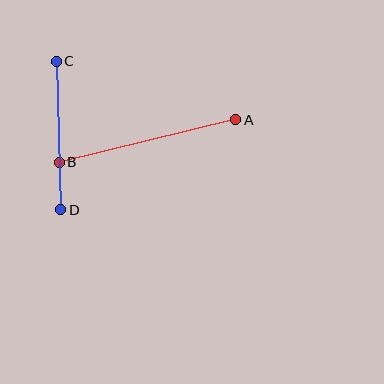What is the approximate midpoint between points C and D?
The midpoint is at approximately (58, 135) pixels.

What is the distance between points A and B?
The distance is approximately 181 pixels.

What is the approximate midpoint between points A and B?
The midpoint is at approximately (148, 141) pixels.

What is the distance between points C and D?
The distance is approximately 149 pixels.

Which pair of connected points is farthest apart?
Points A and B are farthest apart.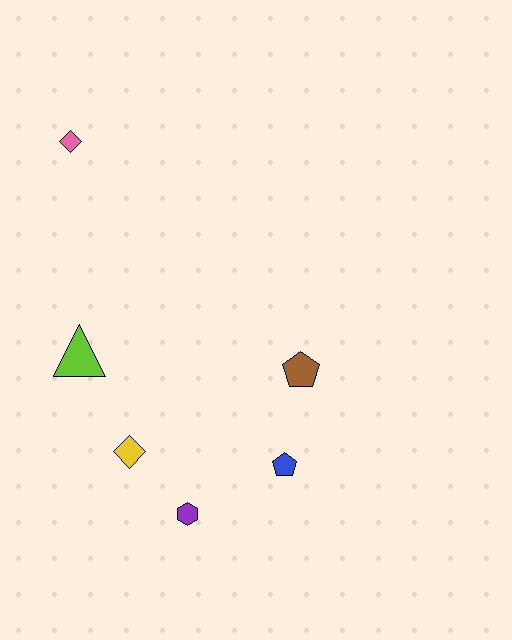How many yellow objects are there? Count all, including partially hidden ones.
There is 1 yellow object.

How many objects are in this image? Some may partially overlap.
There are 6 objects.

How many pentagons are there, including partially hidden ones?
There are 2 pentagons.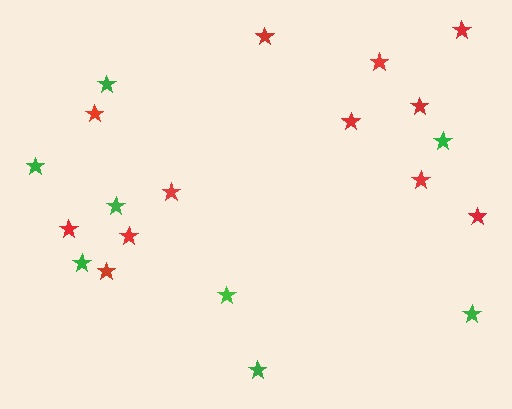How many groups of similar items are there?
There are 2 groups: one group of red stars (12) and one group of green stars (8).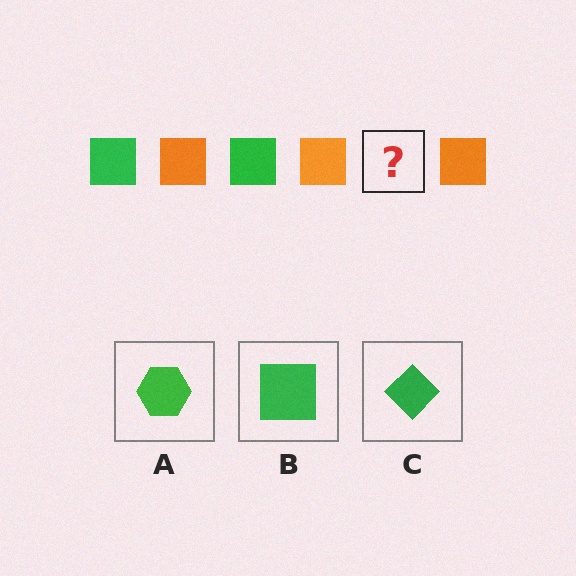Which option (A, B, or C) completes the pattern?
B.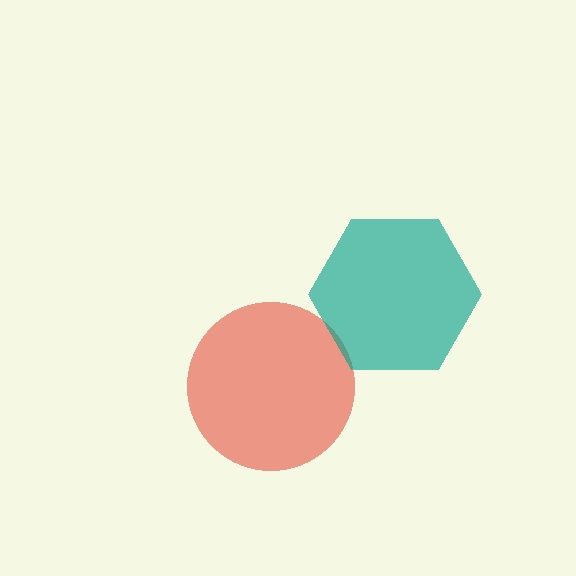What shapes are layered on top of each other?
The layered shapes are: a red circle, a teal hexagon.